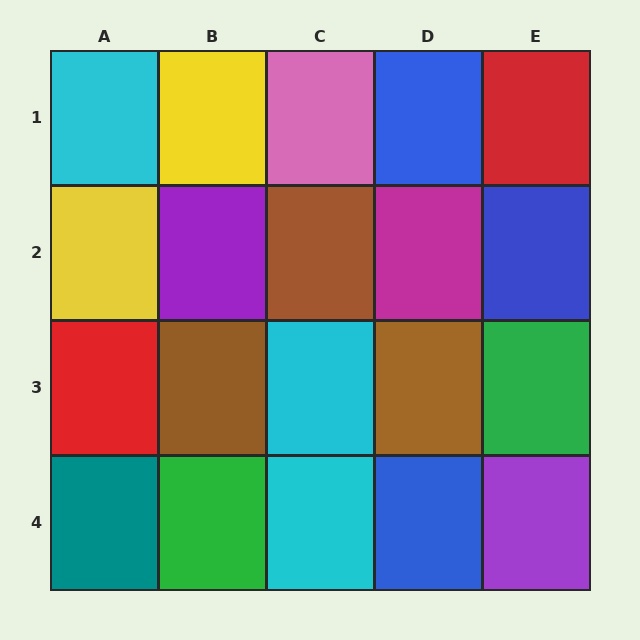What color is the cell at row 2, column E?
Blue.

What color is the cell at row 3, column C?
Cyan.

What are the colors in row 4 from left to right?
Teal, green, cyan, blue, purple.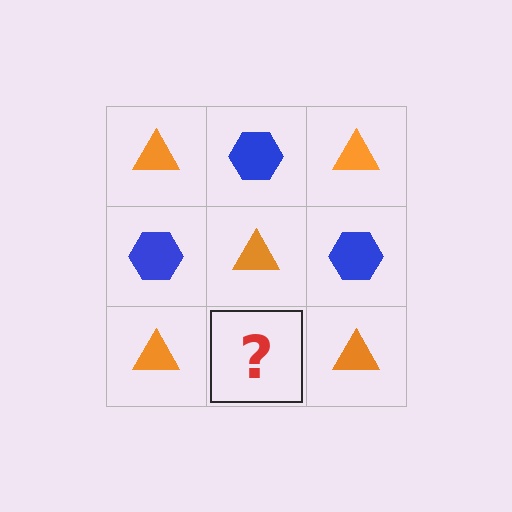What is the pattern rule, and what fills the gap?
The rule is that it alternates orange triangle and blue hexagon in a checkerboard pattern. The gap should be filled with a blue hexagon.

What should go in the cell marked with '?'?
The missing cell should contain a blue hexagon.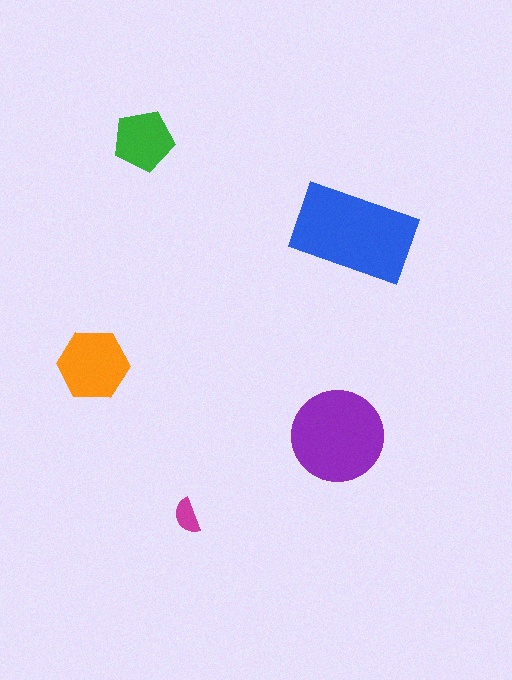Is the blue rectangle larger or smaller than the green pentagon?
Larger.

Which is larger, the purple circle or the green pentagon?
The purple circle.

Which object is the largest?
The blue rectangle.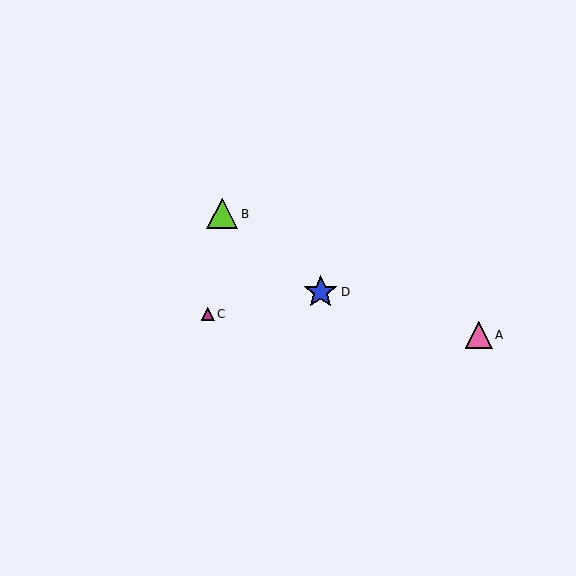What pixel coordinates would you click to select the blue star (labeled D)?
Click at (321, 292) to select the blue star D.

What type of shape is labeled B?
Shape B is a lime triangle.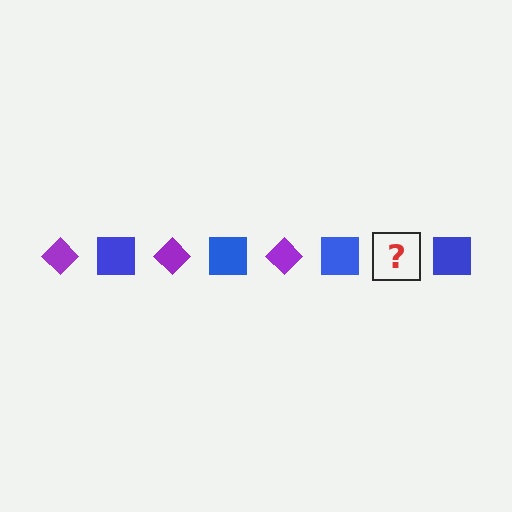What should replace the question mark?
The question mark should be replaced with a purple diamond.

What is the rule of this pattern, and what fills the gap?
The rule is that the pattern alternates between purple diamond and blue square. The gap should be filled with a purple diamond.